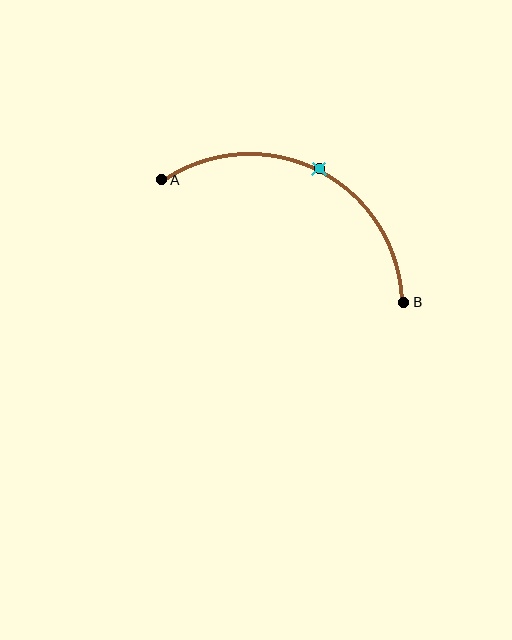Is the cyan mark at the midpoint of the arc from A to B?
Yes. The cyan mark lies on the arc at equal arc-length from both A and B — it is the arc midpoint.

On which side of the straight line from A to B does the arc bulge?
The arc bulges above the straight line connecting A and B.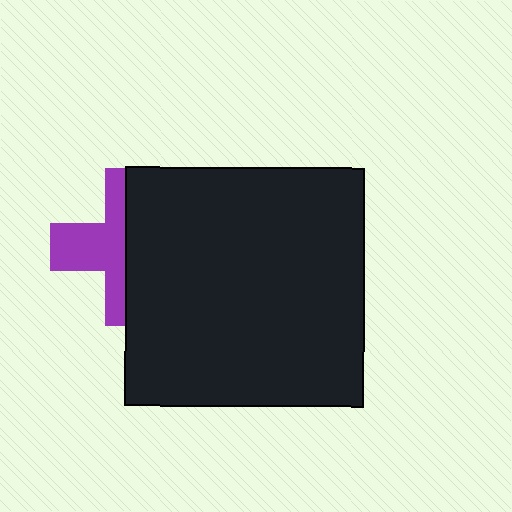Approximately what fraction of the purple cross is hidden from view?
Roughly 55% of the purple cross is hidden behind the black square.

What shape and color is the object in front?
The object in front is a black square.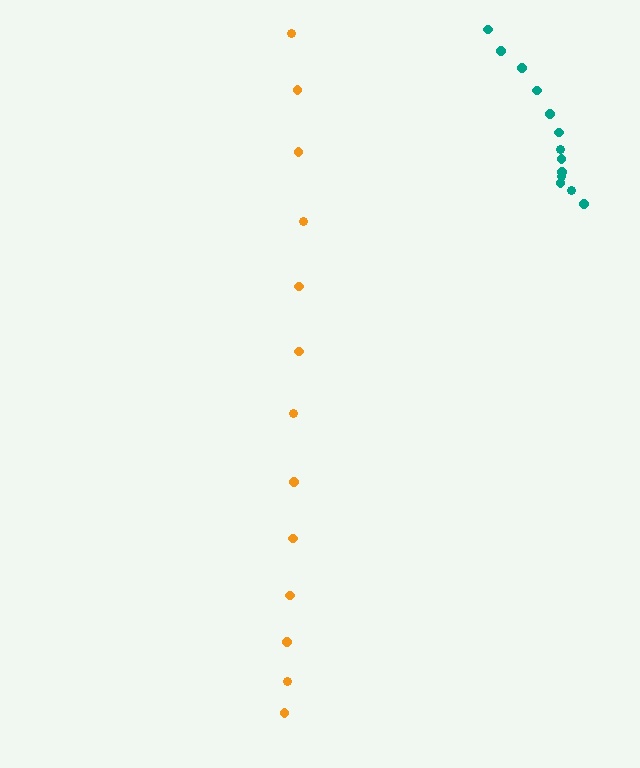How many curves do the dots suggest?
There are 2 distinct paths.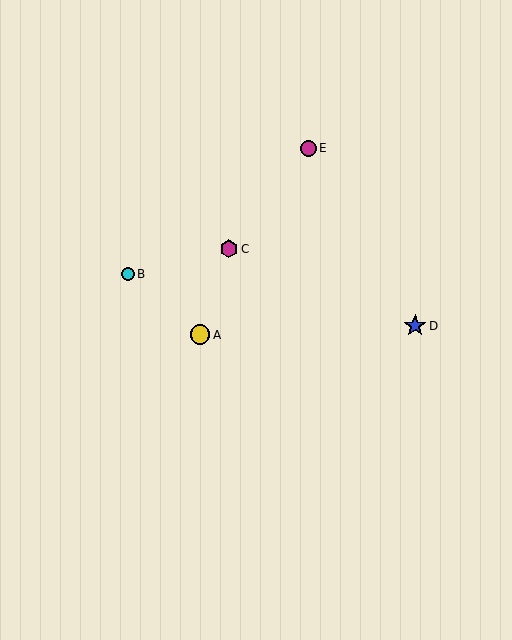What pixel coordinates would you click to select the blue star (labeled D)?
Click at (415, 326) to select the blue star D.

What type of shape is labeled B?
Shape B is a cyan circle.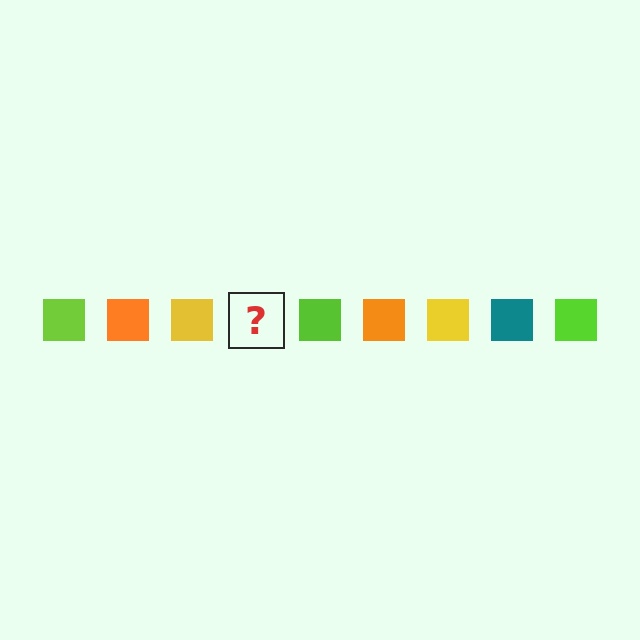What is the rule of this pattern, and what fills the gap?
The rule is that the pattern cycles through lime, orange, yellow, teal squares. The gap should be filled with a teal square.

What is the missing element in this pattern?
The missing element is a teal square.